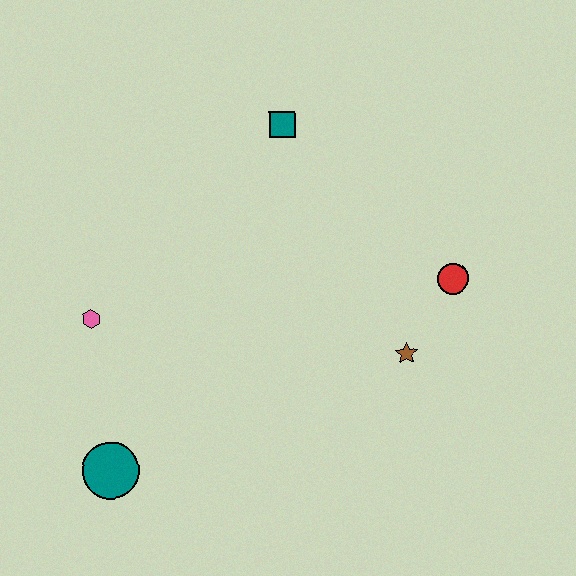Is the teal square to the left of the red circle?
Yes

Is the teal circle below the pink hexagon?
Yes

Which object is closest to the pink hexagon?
The teal circle is closest to the pink hexagon.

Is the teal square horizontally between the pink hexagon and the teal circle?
No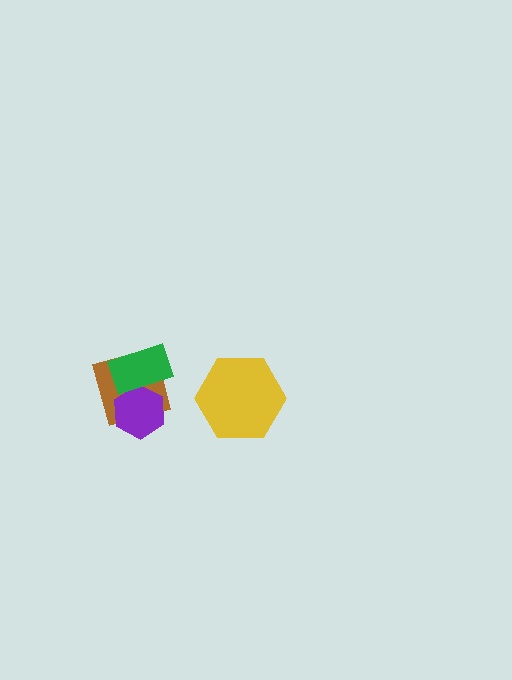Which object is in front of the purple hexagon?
The green rectangle is in front of the purple hexagon.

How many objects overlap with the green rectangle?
2 objects overlap with the green rectangle.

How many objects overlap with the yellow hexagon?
0 objects overlap with the yellow hexagon.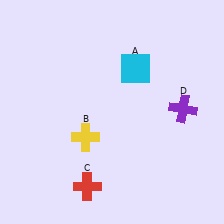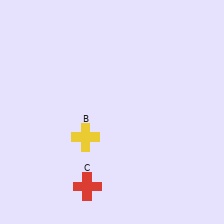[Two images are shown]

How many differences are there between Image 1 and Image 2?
There are 2 differences between the two images.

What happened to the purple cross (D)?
The purple cross (D) was removed in Image 2. It was in the top-right area of Image 1.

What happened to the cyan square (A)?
The cyan square (A) was removed in Image 2. It was in the top-right area of Image 1.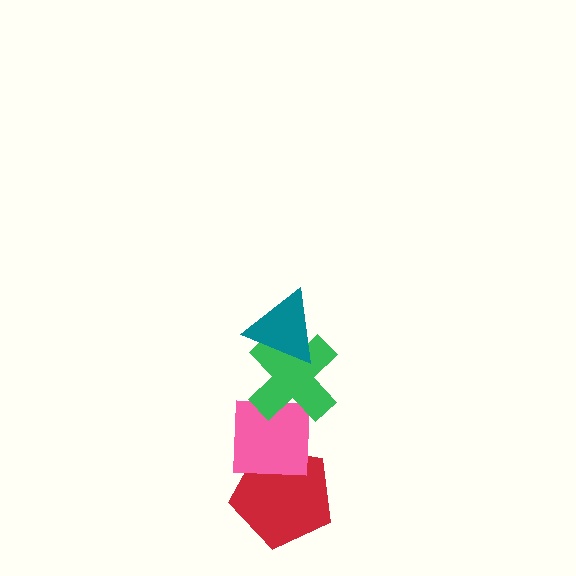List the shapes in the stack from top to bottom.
From top to bottom: the teal triangle, the green cross, the pink square, the red pentagon.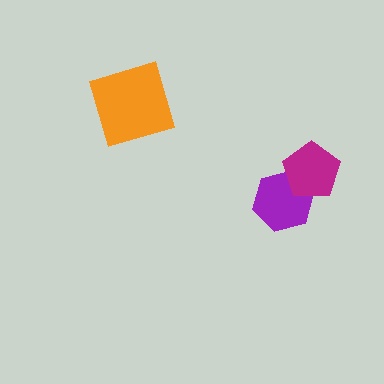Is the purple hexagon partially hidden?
Yes, it is partially covered by another shape.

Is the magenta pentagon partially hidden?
No, no other shape covers it.